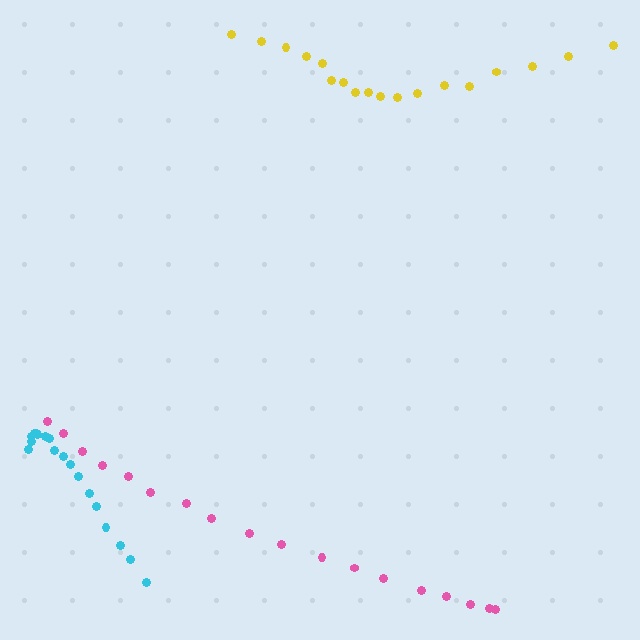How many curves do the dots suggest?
There are 3 distinct paths.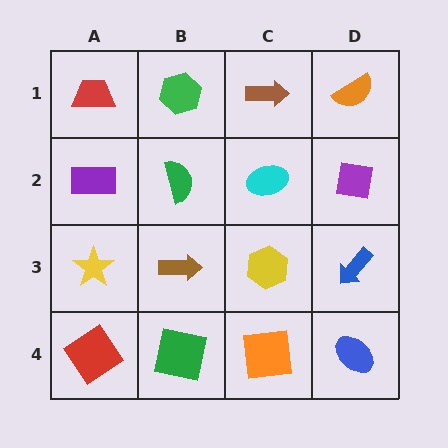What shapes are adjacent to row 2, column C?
A brown arrow (row 1, column C), a yellow hexagon (row 3, column C), a green semicircle (row 2, column B), a purple square (row 2, column D).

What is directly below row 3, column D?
A blue ellipse.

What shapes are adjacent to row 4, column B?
A brown arrow (row 3, column B), a red diamond (row 4, column A), an orange square (row 4, column C).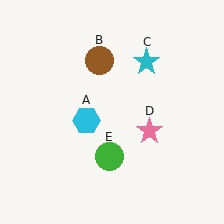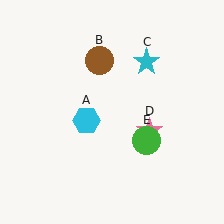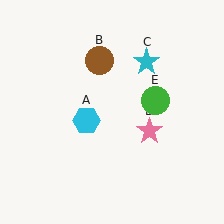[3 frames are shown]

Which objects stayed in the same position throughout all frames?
Cyan hexagon (object A) and brown circle (object B) and cyan star (object C) and pink star (object D) remained stationary.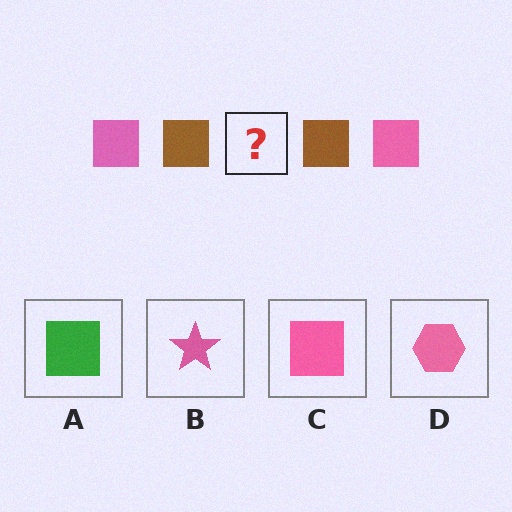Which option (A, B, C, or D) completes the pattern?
C.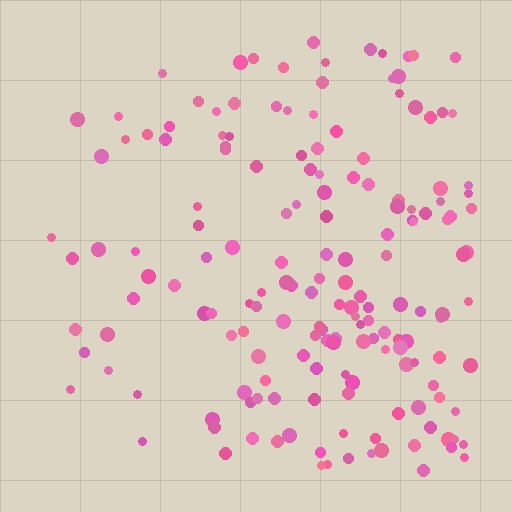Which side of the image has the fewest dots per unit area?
The left.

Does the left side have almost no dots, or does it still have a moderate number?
Still a moderate number, just noticeably fewer than the right.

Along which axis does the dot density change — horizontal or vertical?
Horizontal.